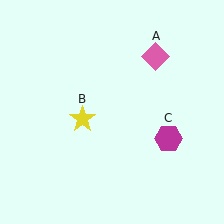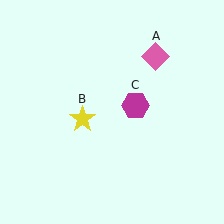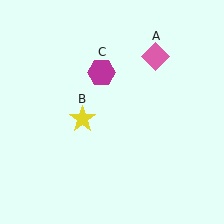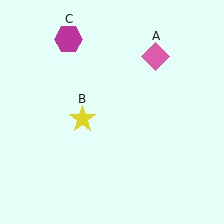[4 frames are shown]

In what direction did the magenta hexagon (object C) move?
The magenta hexagon (object C) moved up and to the left.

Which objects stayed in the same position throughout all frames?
Pink diamond (object A) and yellow star (object B) remained stationary.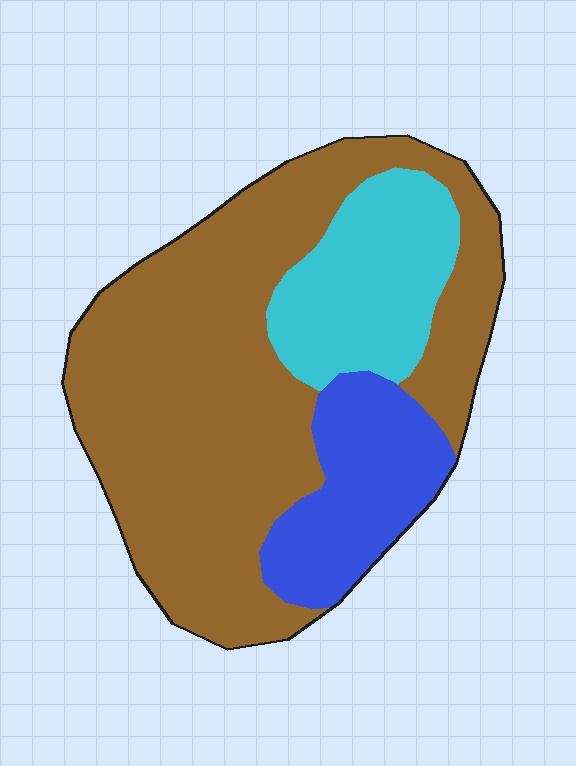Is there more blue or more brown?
Brown.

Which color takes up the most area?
Brown, at roughly 65%.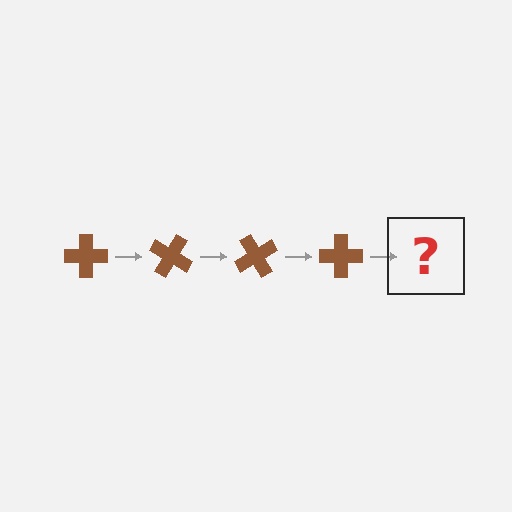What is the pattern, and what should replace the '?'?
The pattern is that the cross rotates 30 degrees each step. The '?' should be a brown cross rotated 120 degrees.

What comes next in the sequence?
The next element should be a brown cross rotated 120 degrees.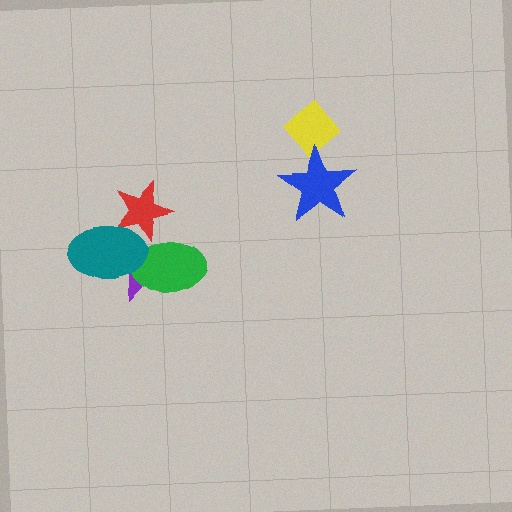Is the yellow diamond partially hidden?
Yes, it is partially covered by another shape.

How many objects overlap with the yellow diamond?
1 object overlaps with the yellow diamond.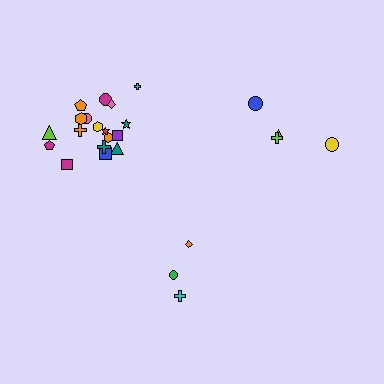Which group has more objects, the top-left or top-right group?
The top-left group.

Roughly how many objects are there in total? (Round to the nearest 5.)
Roughly 25 objects in total.